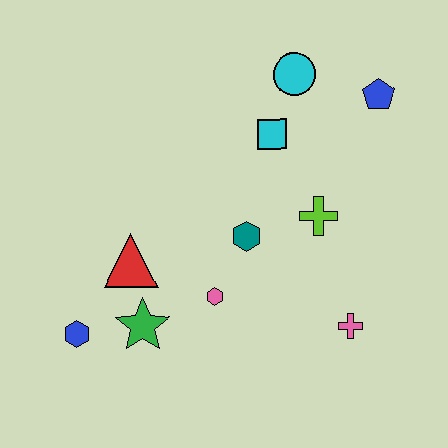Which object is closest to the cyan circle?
The cyan square is closest to the cyan circle.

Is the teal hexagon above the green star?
Yes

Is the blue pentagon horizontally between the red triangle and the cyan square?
No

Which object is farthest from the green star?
The blue pentagon is farthest from the green star.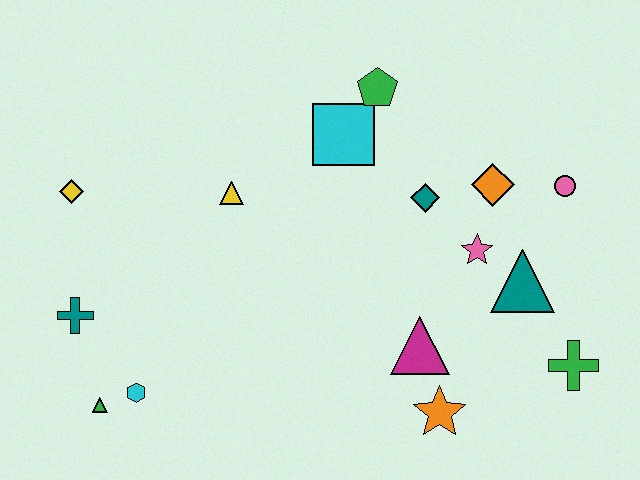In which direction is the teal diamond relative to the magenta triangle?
The teal diamond is above the magenta triangle.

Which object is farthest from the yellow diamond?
The green cross is farthest from the yellow diamond.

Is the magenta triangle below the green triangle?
No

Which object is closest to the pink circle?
The orange diamond is closest to the pink circle.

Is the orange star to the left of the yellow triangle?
No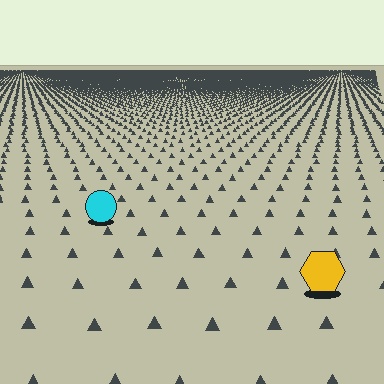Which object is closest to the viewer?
The yellow hexagon is closest. The texture marks near it are larger and more spread out.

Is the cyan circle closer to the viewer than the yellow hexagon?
No. The yellow hexagon is closer — you can tell from the texture gradient: the ground texture is coarser near it.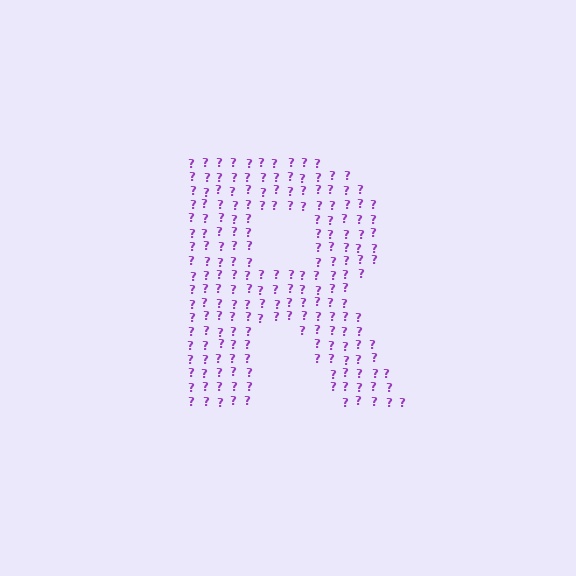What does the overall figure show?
The overall figure shows the letter R.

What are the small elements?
The small elements are question marks.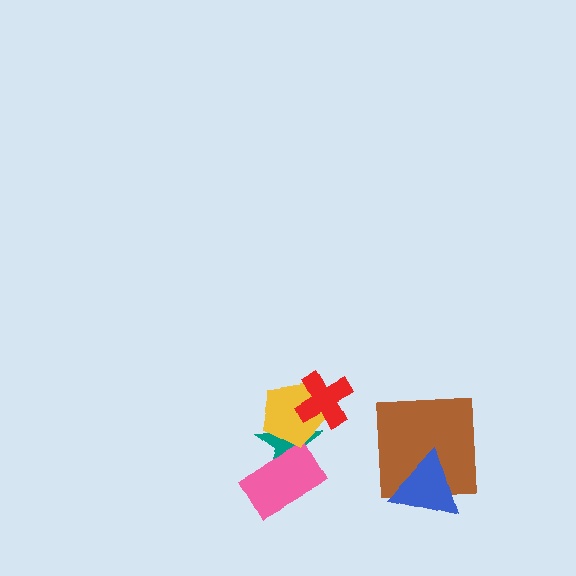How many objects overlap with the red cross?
2 objects overlap with the red cross.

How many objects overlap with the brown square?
1 object overlaps with the brown square.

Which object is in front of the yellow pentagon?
The red cross is in front of the yellow pentagon.